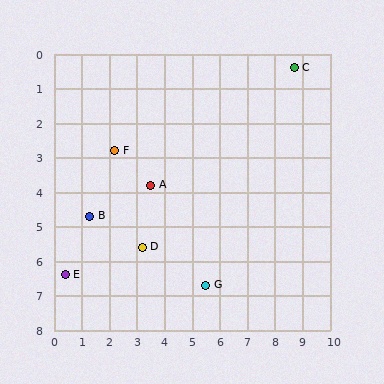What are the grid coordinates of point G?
Point G is at approximately (5.5, 6.7).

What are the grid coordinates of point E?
Point E is at approximately (0.4, 6.4).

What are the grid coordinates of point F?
Point F is at approximately (2.2, 2.8).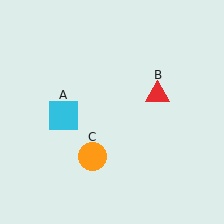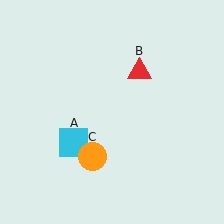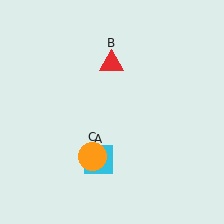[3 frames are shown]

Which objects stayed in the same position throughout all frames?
Orange circle (object C) remained stationary.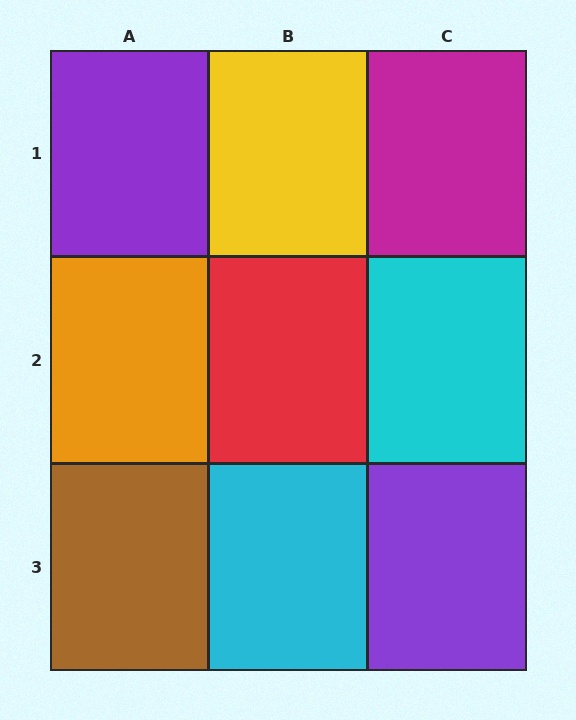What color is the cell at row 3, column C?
Purple.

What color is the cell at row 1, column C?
Magenta.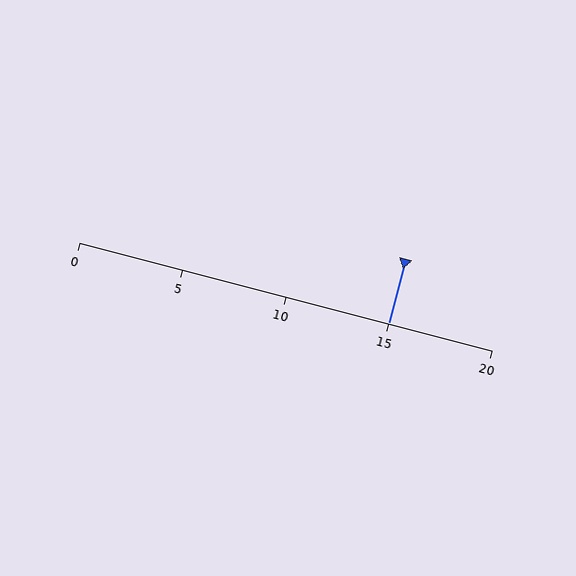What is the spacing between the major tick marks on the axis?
The major ticks are spaced 5 apart.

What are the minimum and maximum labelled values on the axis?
The axis runs from 0 to 20.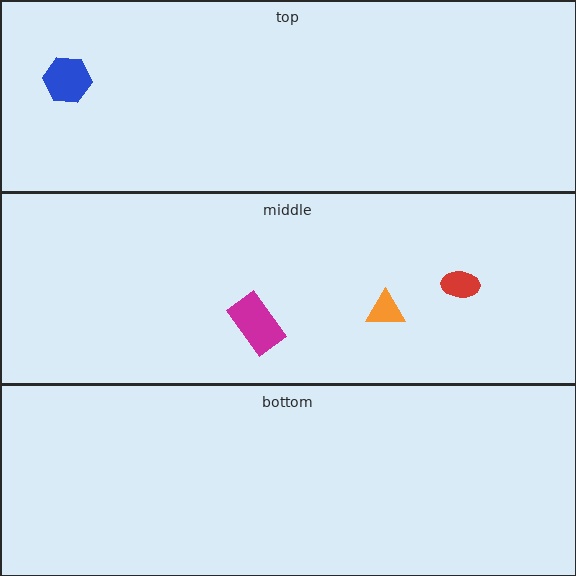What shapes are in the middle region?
The red ellipse, the orange triangle, the magenta rectangle.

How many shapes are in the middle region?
3.